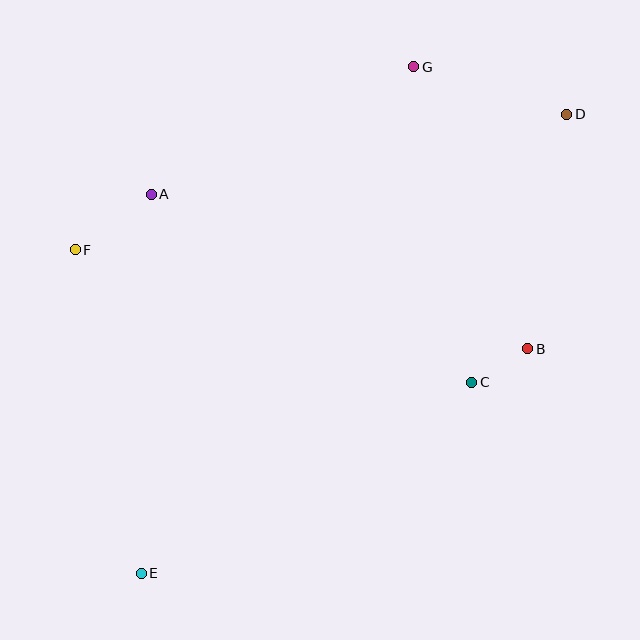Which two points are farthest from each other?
Points D and E are farthest from each other.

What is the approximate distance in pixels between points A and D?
The distance between A and D is approximately 423 pixels.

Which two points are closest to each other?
Points B and C are closest to each other.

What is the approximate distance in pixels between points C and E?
The distance between C and E is approximately 381 pixels.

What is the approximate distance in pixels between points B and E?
The distance between B and E is approximately 447 pixels.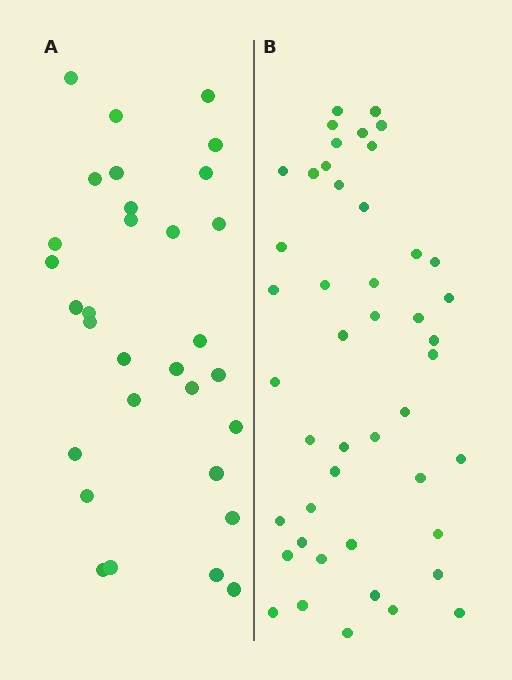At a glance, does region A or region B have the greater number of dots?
Region B (the right region) has more dots.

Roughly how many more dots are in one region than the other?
Region B has approximately 15 more dots than region A.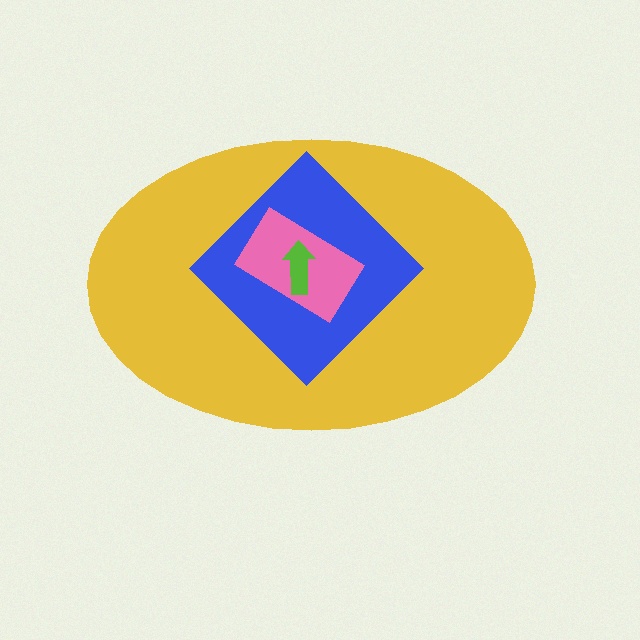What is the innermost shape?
The lime arrow.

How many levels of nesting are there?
4.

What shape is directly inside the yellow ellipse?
The blue diamond.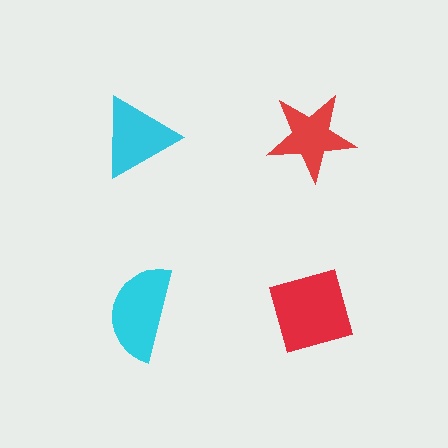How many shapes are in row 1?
2 shapes.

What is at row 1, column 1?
A cyan triangle.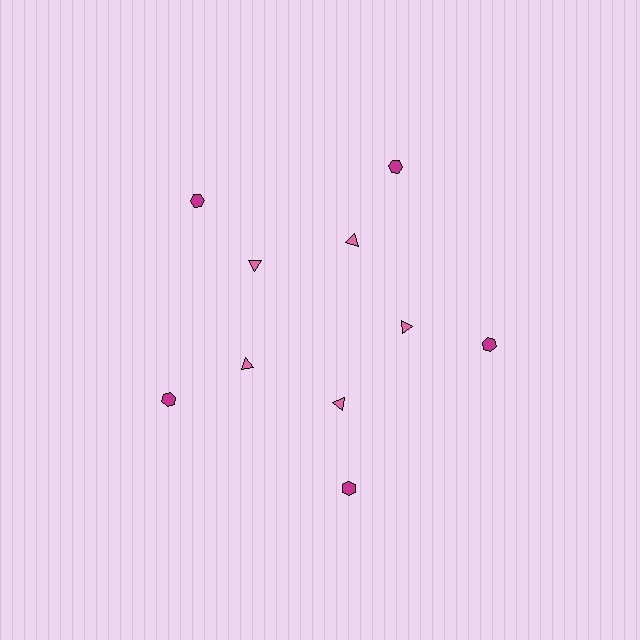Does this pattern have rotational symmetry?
Yes, this pattern has 5-fold rotational symmetry. It looks the same after rotating 72 degrees around the center.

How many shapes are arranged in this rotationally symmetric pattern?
There are 10 shapes, arranged in 5 groups of 2.